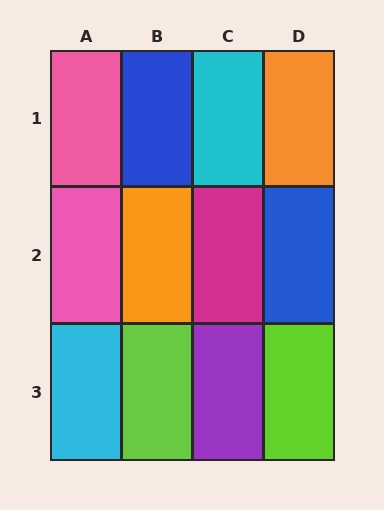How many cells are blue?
2 cells are blue.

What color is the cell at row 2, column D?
Blue.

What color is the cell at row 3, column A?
Cyan.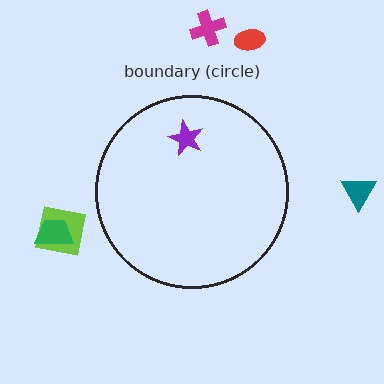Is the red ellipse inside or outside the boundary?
Outside.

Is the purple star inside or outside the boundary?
Inside.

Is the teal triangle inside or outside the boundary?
Outside.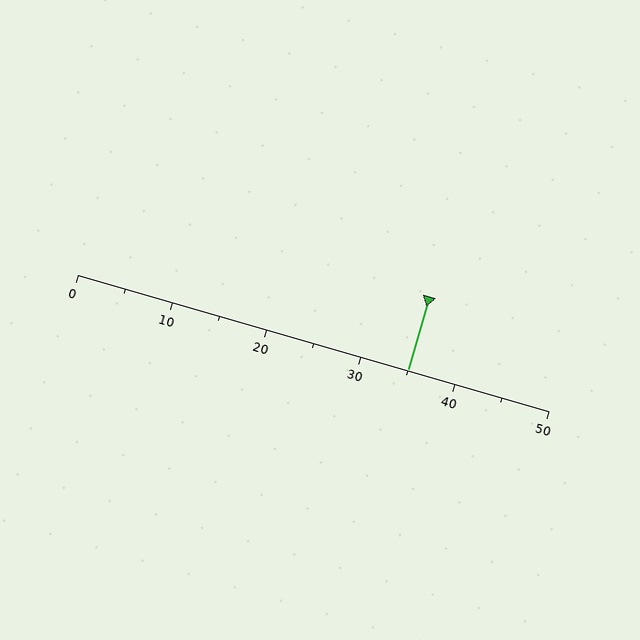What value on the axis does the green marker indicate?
The marker indicates approximately 35.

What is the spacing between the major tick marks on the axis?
The major ticks are spaced 10 apart.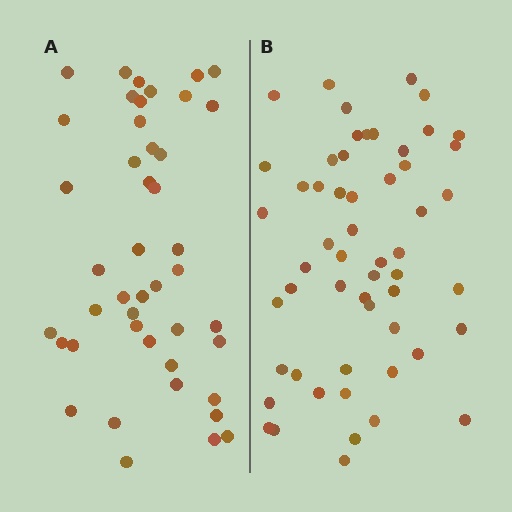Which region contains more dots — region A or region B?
Region B (the right region) has more dots.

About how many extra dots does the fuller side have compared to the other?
Region B has roughly 12 or so more dots than region A.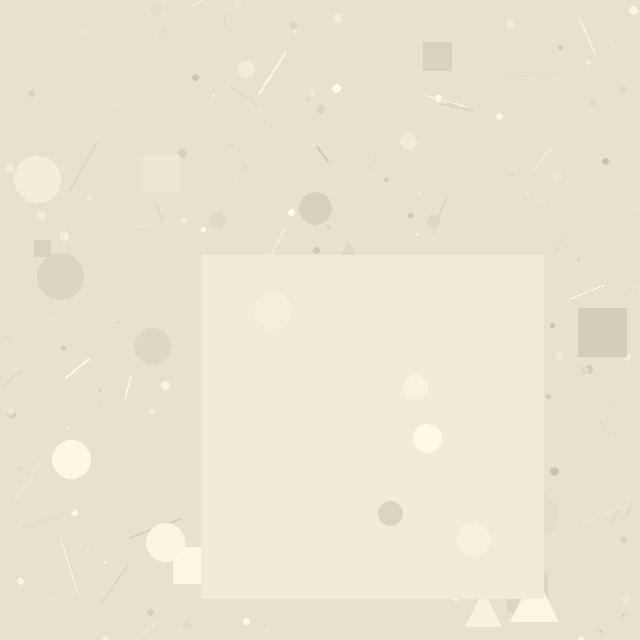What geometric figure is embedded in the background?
A square is embedded in the background.